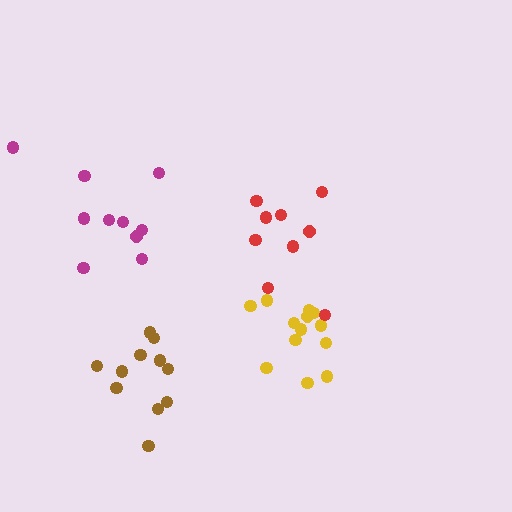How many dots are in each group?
Group 1: 13 dots, Group 2: 10 dots, Group 3: 9 dots, Group 4: 11 dots (43 total).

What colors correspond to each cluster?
The clusters are colored: yellow, magenta, red, brown.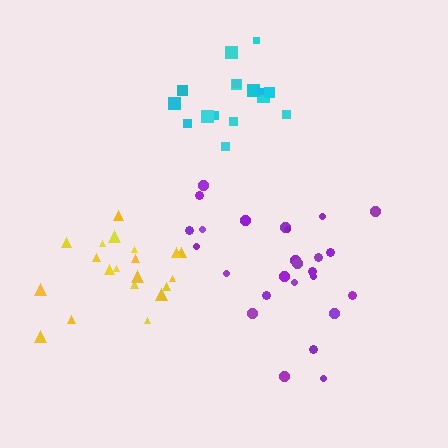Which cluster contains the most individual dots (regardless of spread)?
Purple (26).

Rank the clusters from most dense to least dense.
cyan, yellow, purple.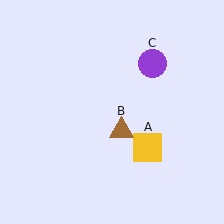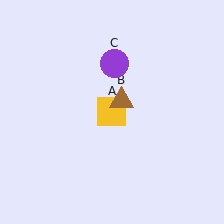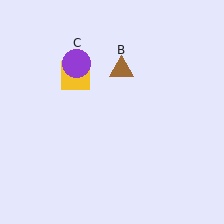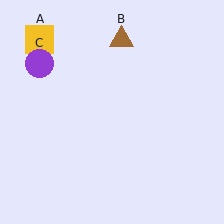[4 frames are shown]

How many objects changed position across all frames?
3 objects changed position: yellow square (object A), brown triangle (object B), purple circle (object C).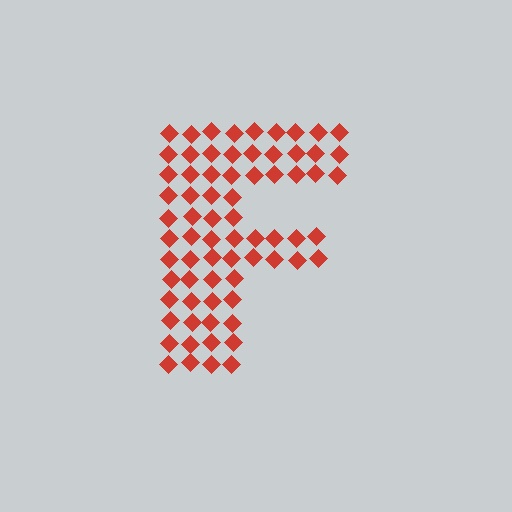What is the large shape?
The large shape is the letter F.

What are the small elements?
The small elements are diamonds.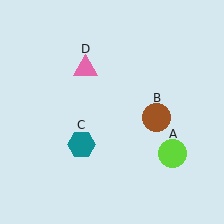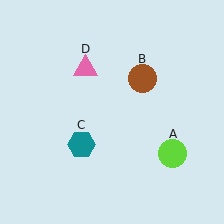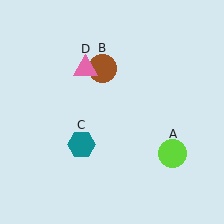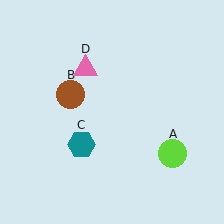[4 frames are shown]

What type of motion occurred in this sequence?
The brown circle (object B) rotated counterclockwise around the center of the scene.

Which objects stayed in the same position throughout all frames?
Lime circle (object A) and teal hexagon (object C) and pink triangle (object D) remained stationary.